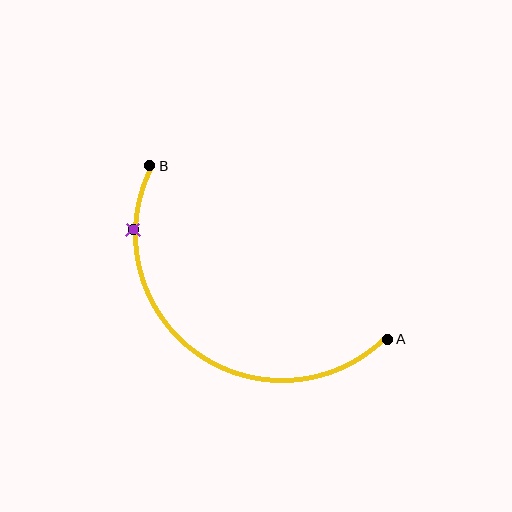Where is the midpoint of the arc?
The arc midpoint is the point on the curve farthest from the straight line joining A and B. It sits below and to the left of that line.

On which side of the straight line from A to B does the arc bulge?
The arc bulges below and to the left of the straight line connecting A and B.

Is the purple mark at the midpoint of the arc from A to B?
No. The purple mark lies on the arc but is closer to endpoint B. The arc midpoint would be at the point on the curve equidistant along the arc from both A and B.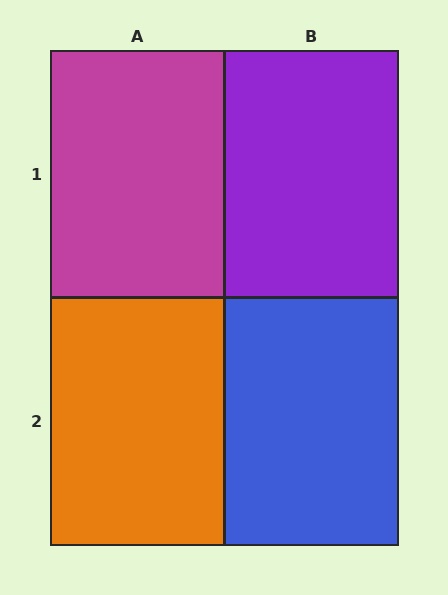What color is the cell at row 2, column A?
Orange.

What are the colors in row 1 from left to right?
Magenta, purple.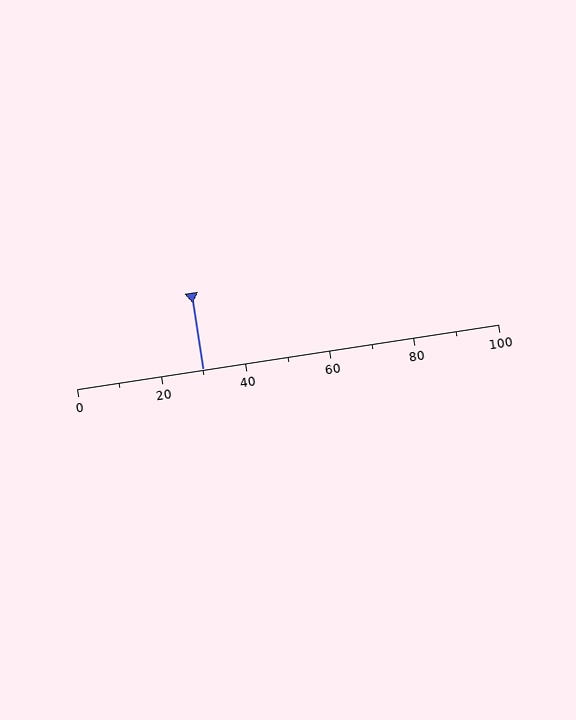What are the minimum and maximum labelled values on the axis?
The axis runs from 0 to 100.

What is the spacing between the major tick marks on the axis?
The major ticks are spaced 20 apart.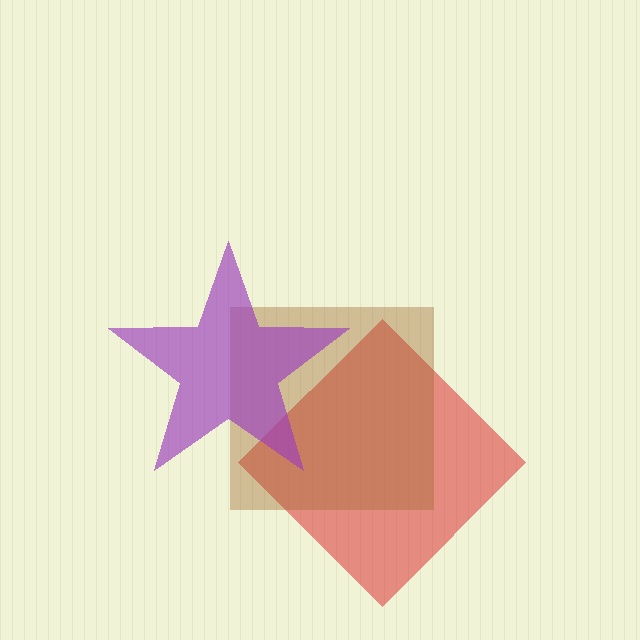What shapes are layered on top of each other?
The layered shapes are: a red diamond, a brown square, a purple star.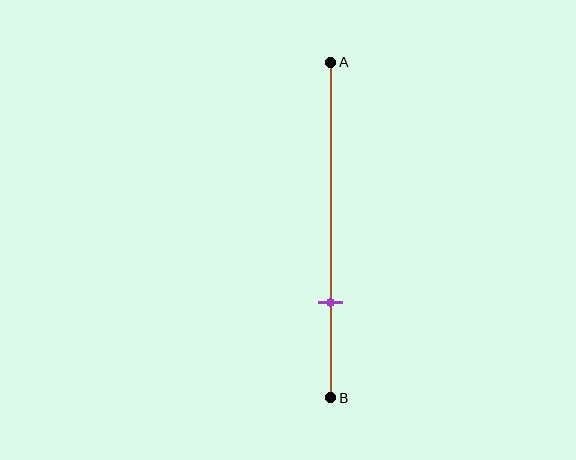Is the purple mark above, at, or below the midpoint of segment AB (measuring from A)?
The purple mark is below the midpoint of segment AB.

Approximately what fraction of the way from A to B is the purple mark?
The purple mark is approximately 70% of the way from A to B.